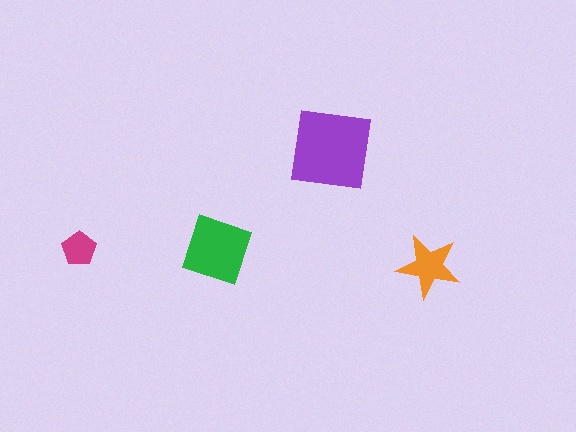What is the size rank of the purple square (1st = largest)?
1st.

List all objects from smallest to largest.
The magenta pentagon, the orange star, the green diamond, the purple square.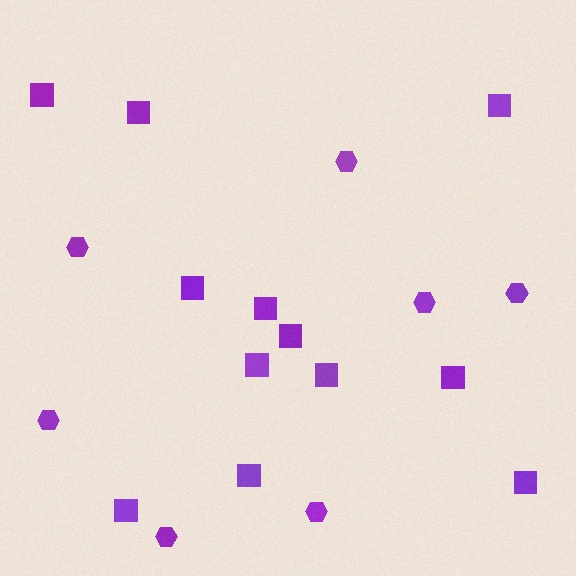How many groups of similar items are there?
There are 2 groups: one group of squares (12) and one group of hexagons (7).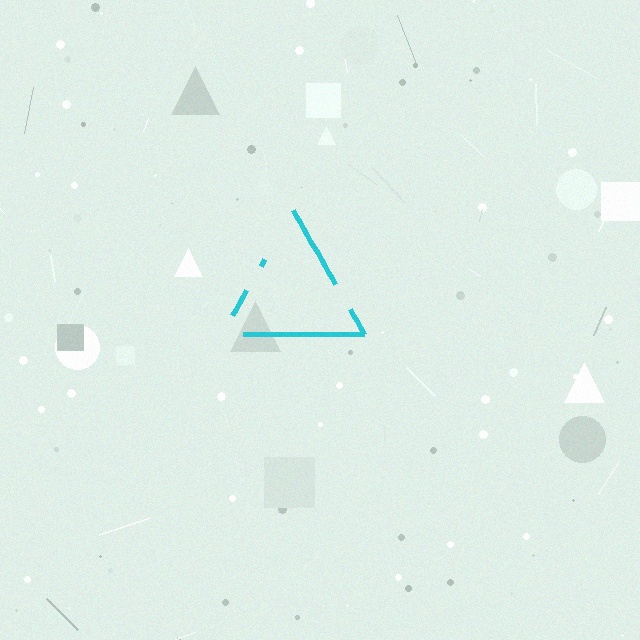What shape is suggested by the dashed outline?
The dashed outline suggests a triangle.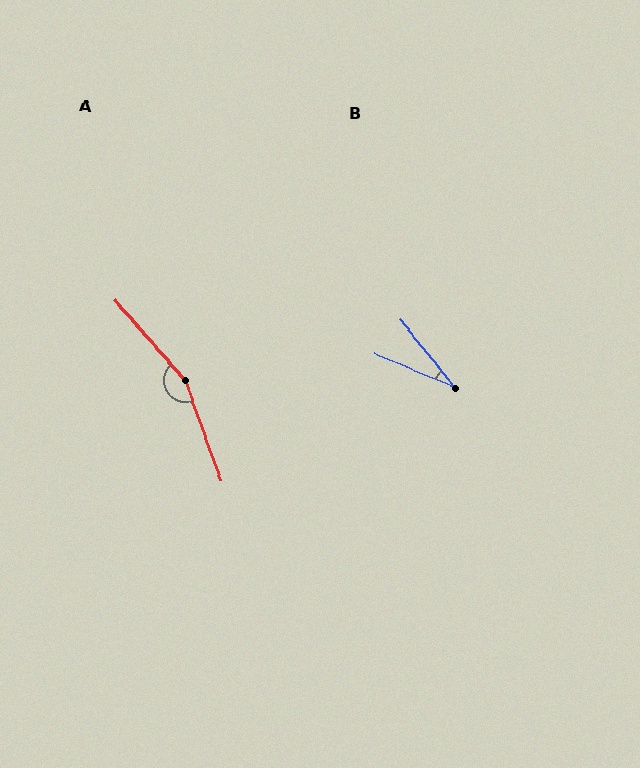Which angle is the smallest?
B, at approximately 28 degrees.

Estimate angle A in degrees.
Approximately 159 degrees.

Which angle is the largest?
A, at approximately 159 degrees.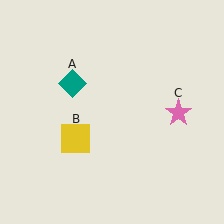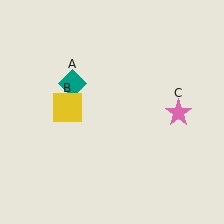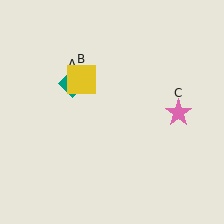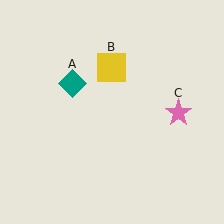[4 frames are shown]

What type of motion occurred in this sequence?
The yellow square (object B) rotated clockwise around the center of the scene.